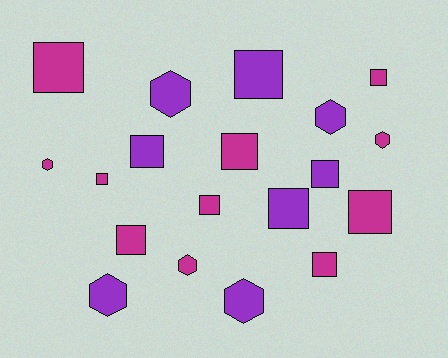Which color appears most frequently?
Magenta, with 11 objects.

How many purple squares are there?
There are 4 purple squares.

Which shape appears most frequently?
Square, with 12 objects.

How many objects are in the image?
There are 19 objects.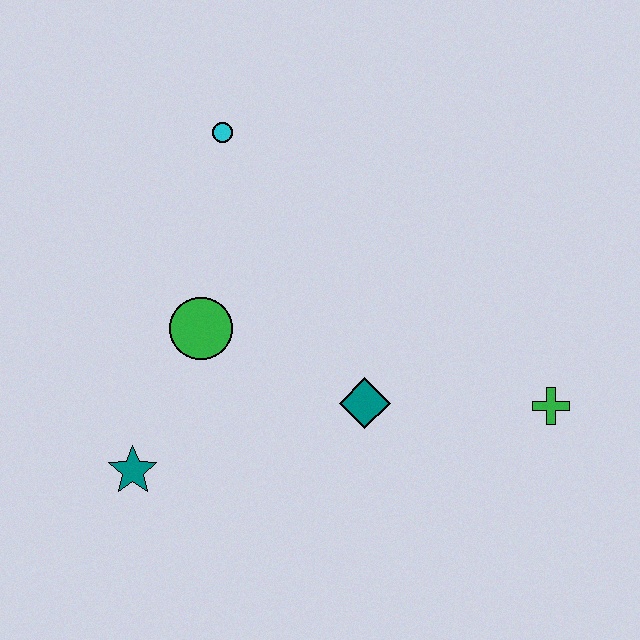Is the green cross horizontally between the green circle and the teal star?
No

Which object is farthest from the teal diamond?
The cyan circle is farthest from the teal diamond.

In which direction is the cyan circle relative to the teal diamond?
The cyan circle is above the teal diamond.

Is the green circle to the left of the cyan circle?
Yes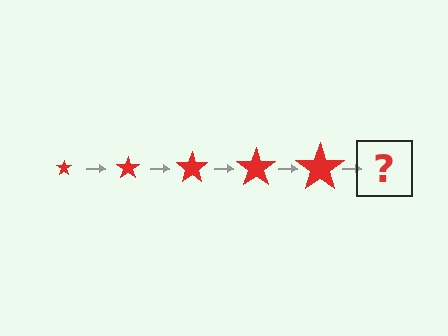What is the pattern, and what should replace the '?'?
The pattern is that the star gets progressively larger each step. The '?' should be a red star, larger than the previous one.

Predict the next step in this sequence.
The next step is a red star, larger than the previous one.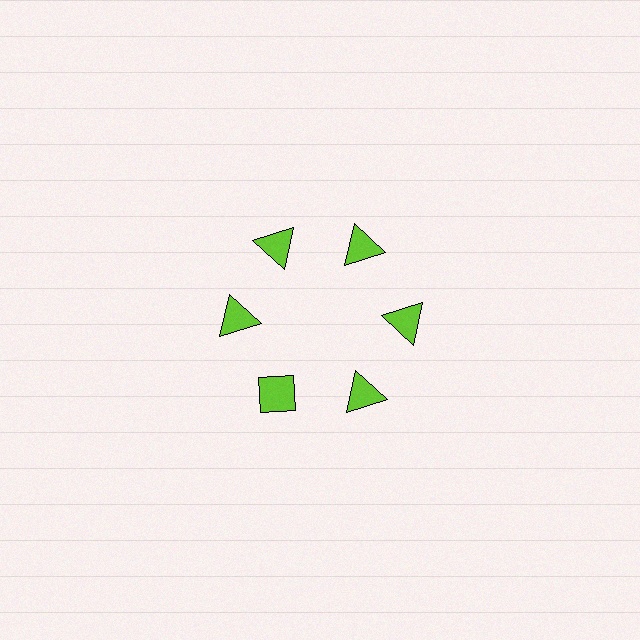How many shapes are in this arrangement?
There are 6 shapes arranged in a ring pattern.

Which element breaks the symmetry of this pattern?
The lime diamond at roughly the 7 o'clock position breaks the symmetry. All other shapes are lime triangles.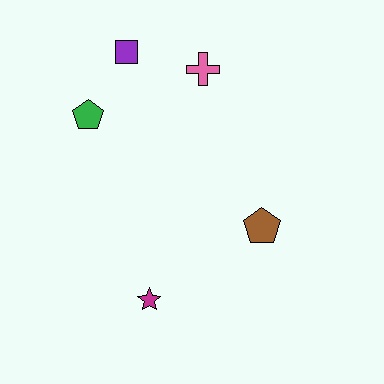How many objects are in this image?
There are 5 objects.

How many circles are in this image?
There are no circles.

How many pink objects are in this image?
There is 1 pink object.